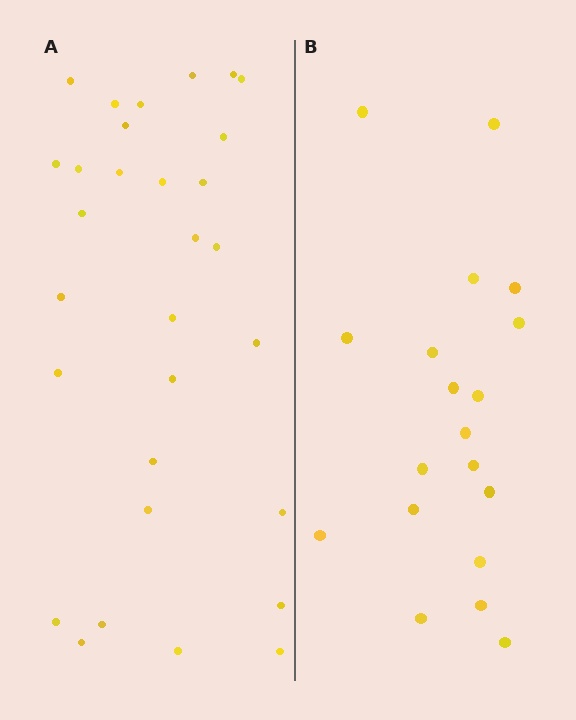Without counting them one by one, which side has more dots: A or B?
Region A (the left region) has more dots.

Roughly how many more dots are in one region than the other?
Region A has roughly 12 or so more dots than region B.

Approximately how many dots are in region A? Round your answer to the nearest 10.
About 30 dots.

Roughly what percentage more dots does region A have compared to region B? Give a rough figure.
About 60% more.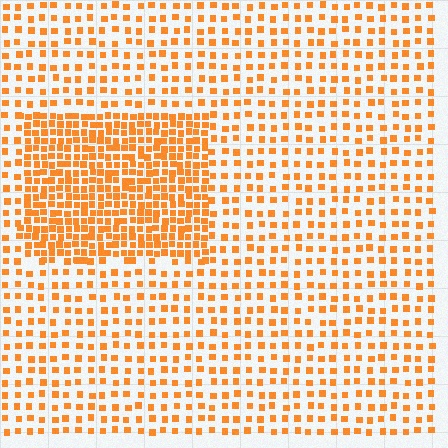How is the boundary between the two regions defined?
The boundary is defined by a change in element density (approximately 2.3x ratio). All elements are the same color, size, and shape.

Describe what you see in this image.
The image contains small orange elements arranged at two different densities. A rectangle-shaped region is visible where the elements are more densely packed than the surrounding area.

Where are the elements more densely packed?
The elements are more densely packed inside the rectangle boundary.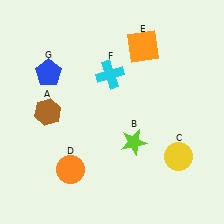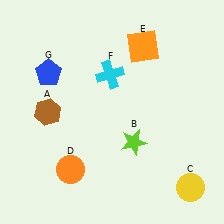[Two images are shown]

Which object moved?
The yellow circle (C) moved down.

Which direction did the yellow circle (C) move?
The yellow circle (C) moved down.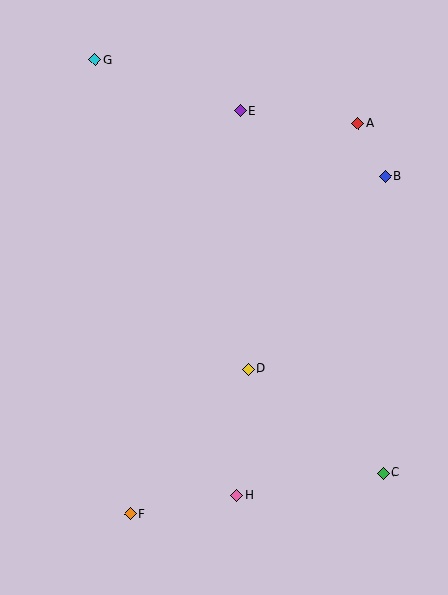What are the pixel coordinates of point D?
Point D is at (248, 369).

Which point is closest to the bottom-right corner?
Point C is closest to the bottom-right corner.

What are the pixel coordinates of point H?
Point H is at (237, 495).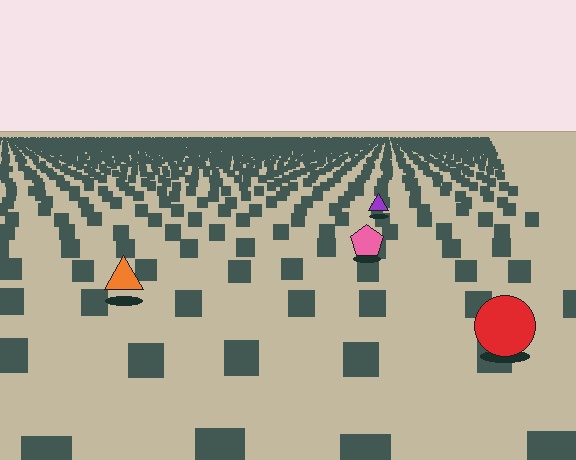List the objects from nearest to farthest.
From nearest to farthest: the red circle, the orange triangle, the pink pentagon, the purple triangle.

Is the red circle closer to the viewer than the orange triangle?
Yes. The red circle is closer — you can tell from the texture gradient: the ground texture is coarser near it.